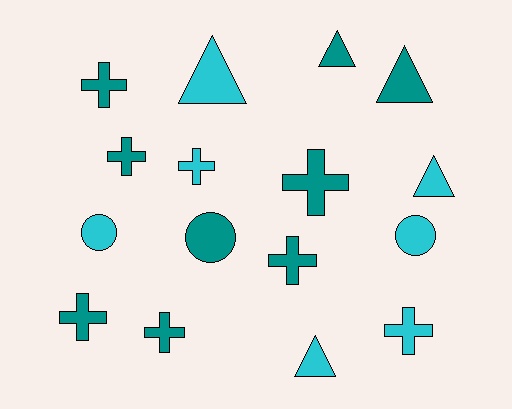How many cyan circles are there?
There are 2 cyan circles.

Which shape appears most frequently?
Cross, with 8 objects.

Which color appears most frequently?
Teal, with 9 objects.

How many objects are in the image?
There are 16 objects.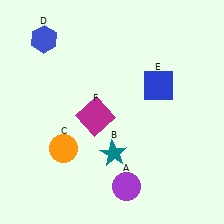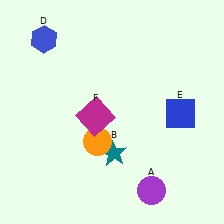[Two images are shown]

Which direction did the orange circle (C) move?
The orange circle (C) moved right.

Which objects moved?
The objects that moved are: the purple circle (A), the orange circle (C), the blue square (E).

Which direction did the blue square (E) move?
The blue square (E) moved down.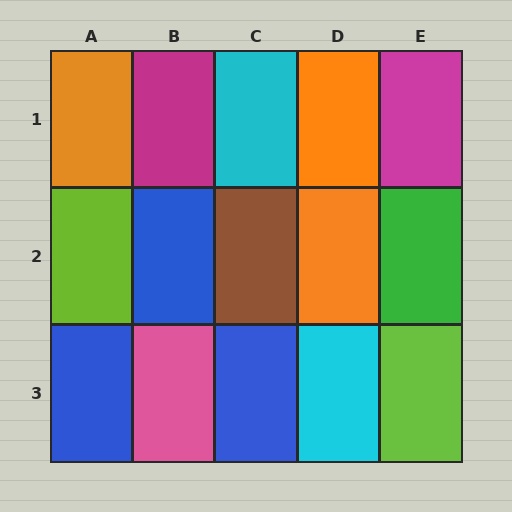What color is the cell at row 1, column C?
Cyan.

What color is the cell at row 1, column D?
Orange.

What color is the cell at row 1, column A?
Orange.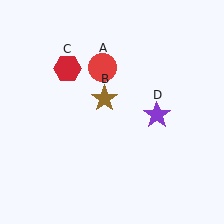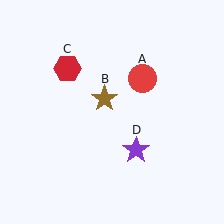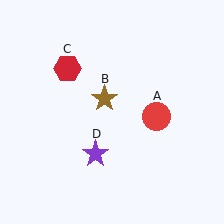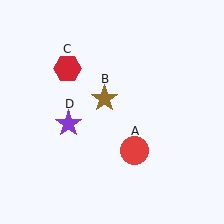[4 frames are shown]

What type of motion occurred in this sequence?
The red circle (object A), purple star (object D) rotated clockwise around the center of the scene.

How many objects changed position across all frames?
2 objects changed position: red circle (object A), purple star (object D).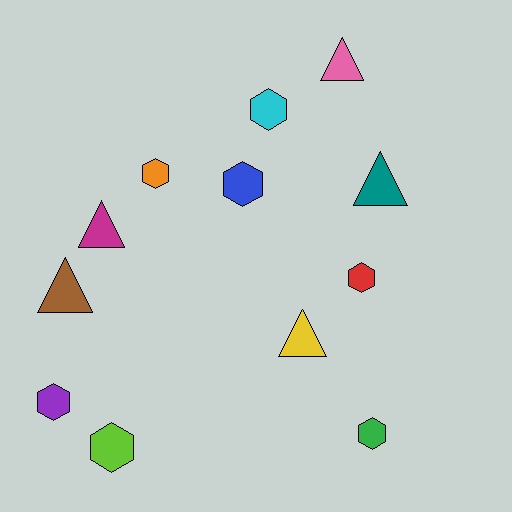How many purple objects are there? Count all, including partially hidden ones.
There is 1 purple object.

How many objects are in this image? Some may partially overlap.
There are 12 objects.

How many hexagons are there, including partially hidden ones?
There are 7 hexagons.